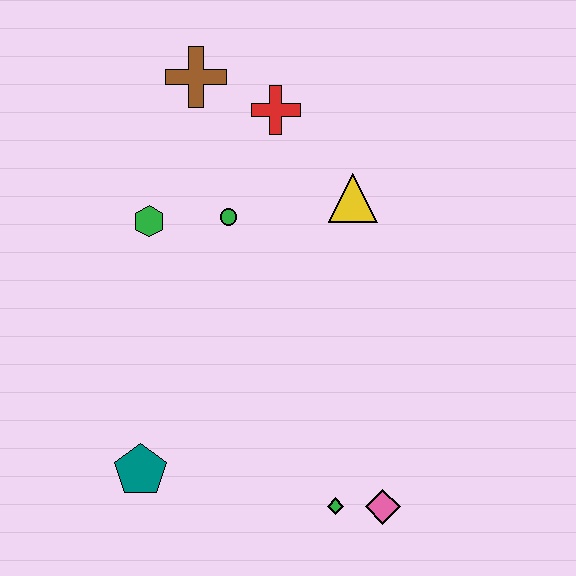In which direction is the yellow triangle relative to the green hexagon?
The yellow triangle is to the right of the green hexagon.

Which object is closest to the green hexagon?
The green circle is closest to the green hexagon.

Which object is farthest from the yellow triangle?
The teal pentagon is farthest from the yellow triangle.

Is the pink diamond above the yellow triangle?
No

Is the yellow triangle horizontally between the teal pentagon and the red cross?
No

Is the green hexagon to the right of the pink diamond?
No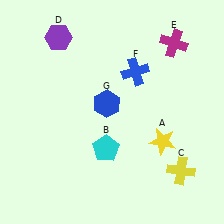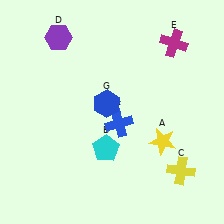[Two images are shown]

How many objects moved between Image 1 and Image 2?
1 object moved between the two images.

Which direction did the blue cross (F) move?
The blue cross (F) moved down.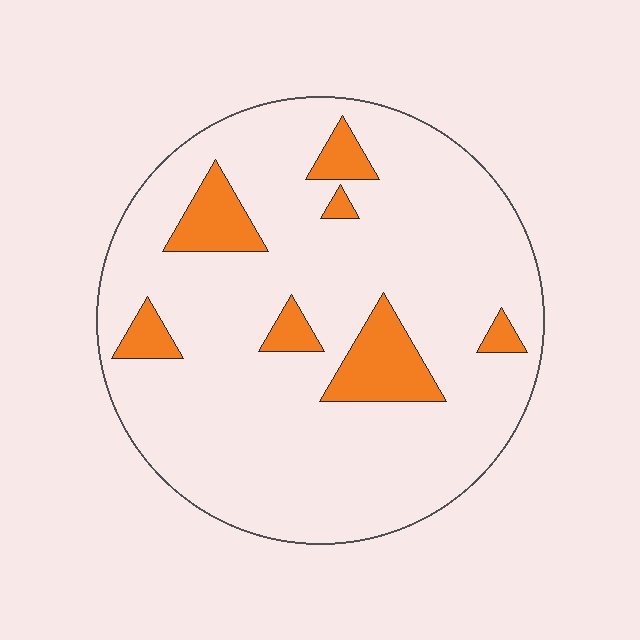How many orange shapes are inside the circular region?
7.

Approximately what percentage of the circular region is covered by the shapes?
Approximately 15%.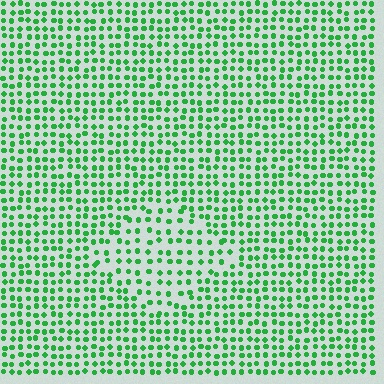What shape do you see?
I see a diamond.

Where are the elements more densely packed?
The elements are more densely packed outside the diamond boundary.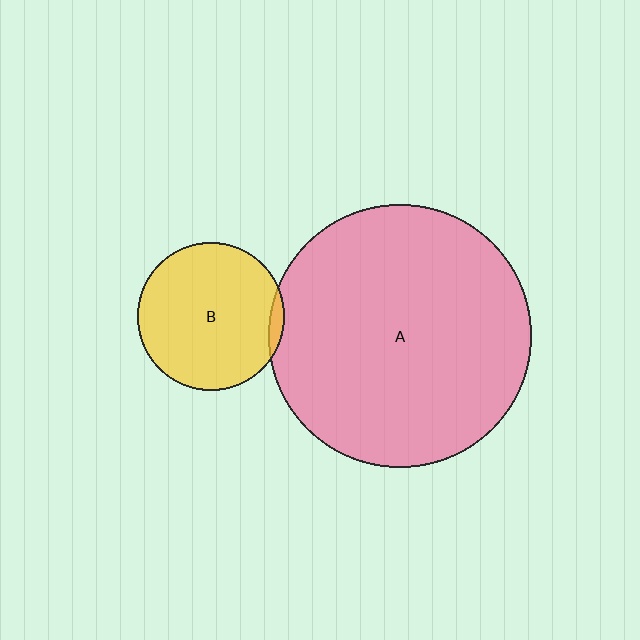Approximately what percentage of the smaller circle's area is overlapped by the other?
Approximately 5%.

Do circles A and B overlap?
Yes.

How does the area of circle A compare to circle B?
Approximately 3.2 times.